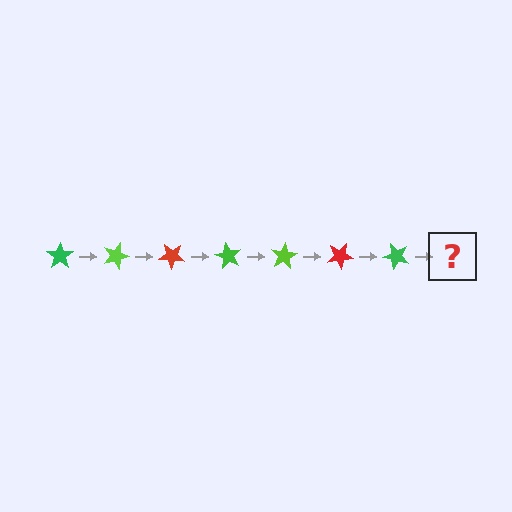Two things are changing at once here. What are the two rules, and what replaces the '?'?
The two rules are that it rotates 20 degrees each step and the color cycles through green, lime, and red. The '?' should be a lime star, rotated 140 degrees from the start.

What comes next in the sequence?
The next element should be a lime star, rotated 140 degrees from the start.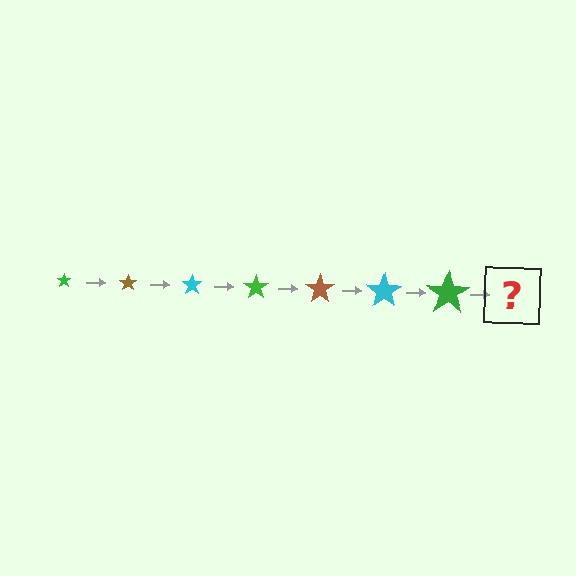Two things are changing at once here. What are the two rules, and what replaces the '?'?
The two rules are that the star grows larger each step and the color cycles through green, brown, and cyan. The '?' should be a brown star, larger than the previous one.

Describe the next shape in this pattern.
It should be a brown star, larger than the previous one.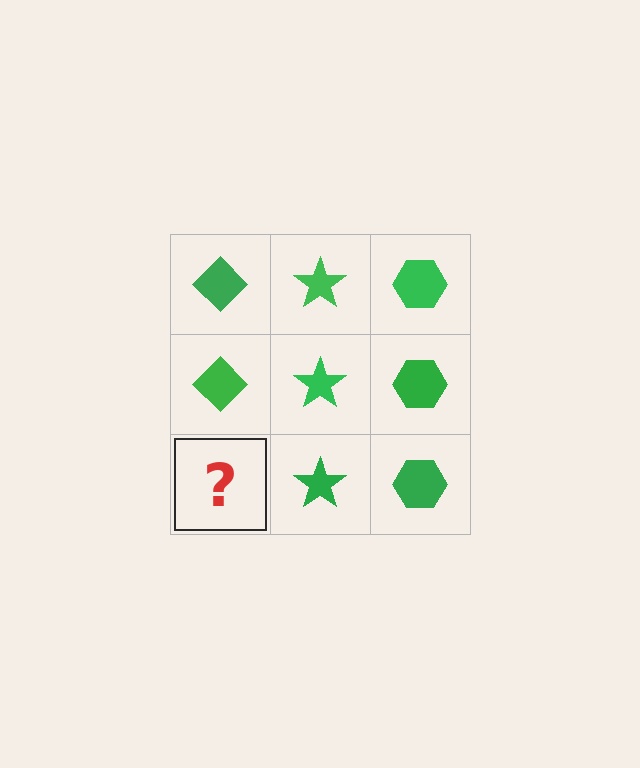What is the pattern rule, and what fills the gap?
The rule is that each column has a consistent shape. The gap should be filled with a green diamond.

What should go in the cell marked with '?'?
The missing cell should contain a green diamond.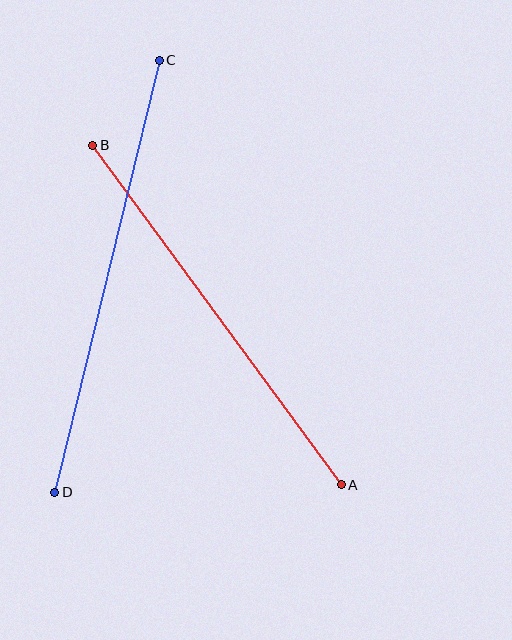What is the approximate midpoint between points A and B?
The midpoint is at approximately (217, 315) pixels.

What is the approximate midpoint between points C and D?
The midpoint is at approximately (107, 276) pixels.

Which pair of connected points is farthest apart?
Points C and D are farthest apart.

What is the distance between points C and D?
The distance is approximately 445 pixels.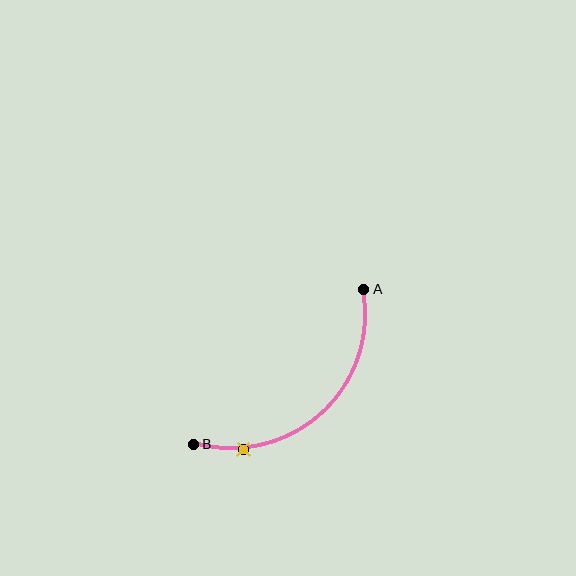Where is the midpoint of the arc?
The arc midpoint is the point on the curve farthest from the straight line joining A and B. It sits below and to the right of that line.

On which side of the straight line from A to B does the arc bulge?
The arc bulges below and to the right of the straight line connecting A and B.